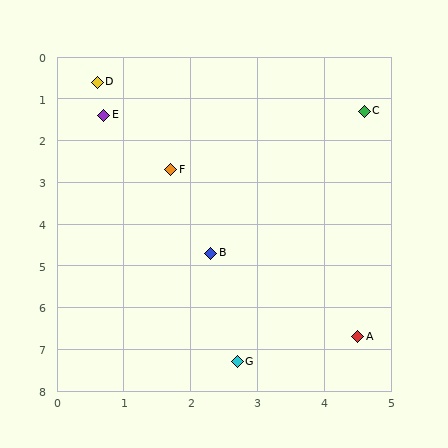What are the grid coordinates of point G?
Point G is at approximately (2.7, 7.3).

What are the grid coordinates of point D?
Point D is at approximately (0.6, 0.6).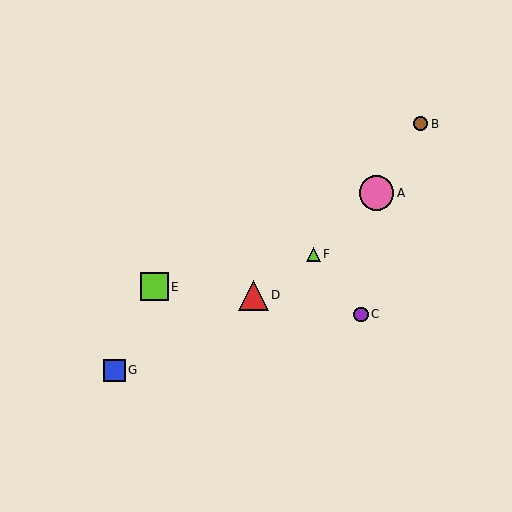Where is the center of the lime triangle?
The center of the lime triangle is at (313, 254).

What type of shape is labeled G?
Shape G is a blue square.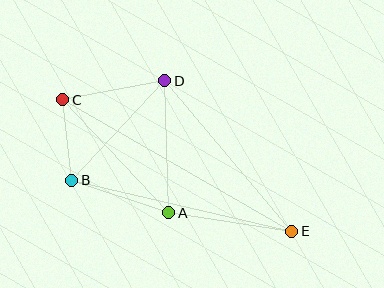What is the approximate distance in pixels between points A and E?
The distance between A and E is approximately 125 pixels.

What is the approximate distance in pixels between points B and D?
The distance between B and D is approximately 136 pixels.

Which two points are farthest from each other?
Points C and E are farthest from each other.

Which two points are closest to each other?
Points B and C are closest to each other.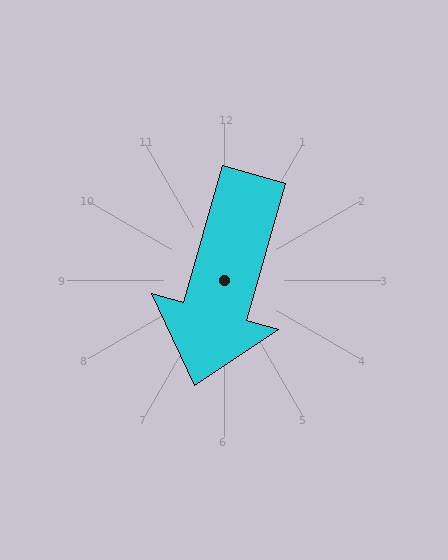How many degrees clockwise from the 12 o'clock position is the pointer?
Approximately 196 degrees.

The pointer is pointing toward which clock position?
Roughly 7 o'clock.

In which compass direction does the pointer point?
South.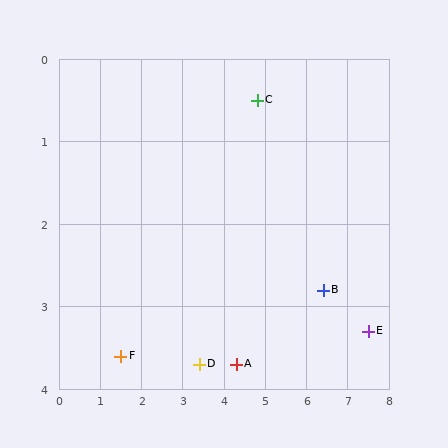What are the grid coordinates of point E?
Point E is at approximately (7.5, 3.3).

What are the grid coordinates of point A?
Point A is at approximately (4.3, 3.7).